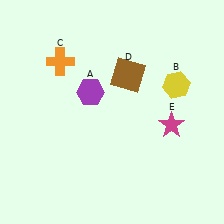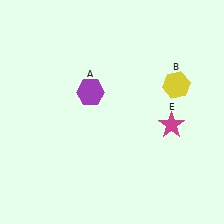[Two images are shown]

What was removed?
The brown square (D), the orange cross (C) were removed in Image 2.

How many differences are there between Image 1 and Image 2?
There are 2 differences between the two images.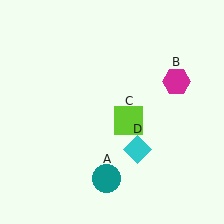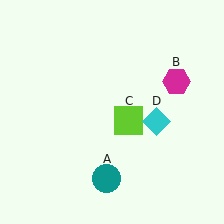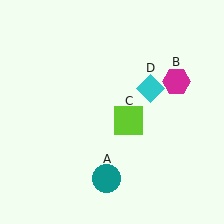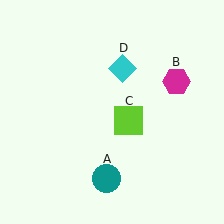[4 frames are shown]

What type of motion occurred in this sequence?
The cyan diamond (object D) rotated counterclockwise around the center of the scene.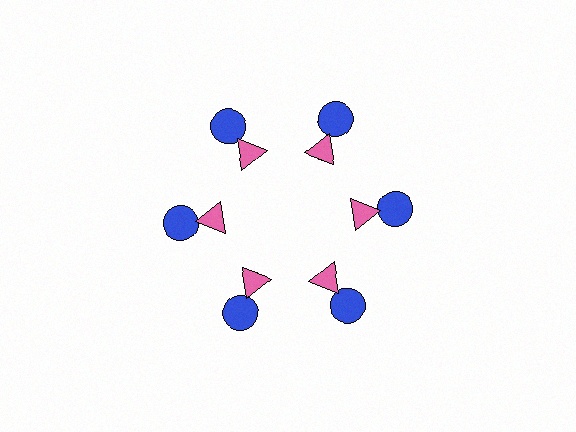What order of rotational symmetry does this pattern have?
This pattern has 6-fold rotational symmetry.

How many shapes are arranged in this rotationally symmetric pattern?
There are 12 shapes, arranged in 6 groups of 2.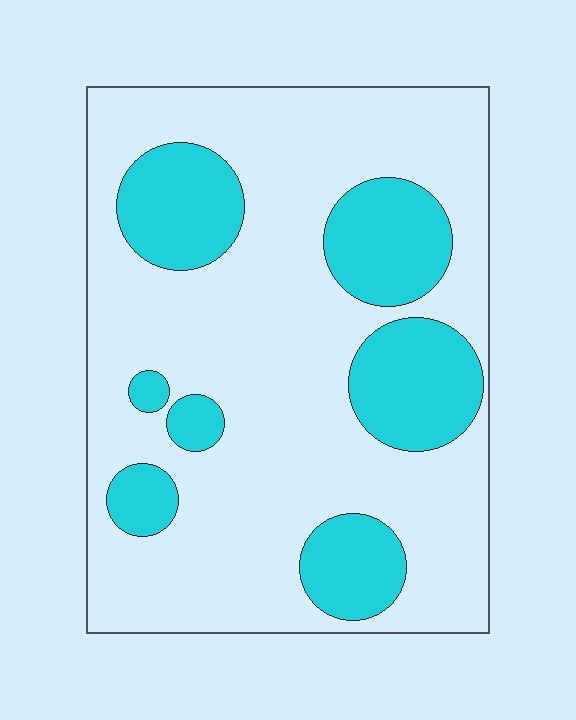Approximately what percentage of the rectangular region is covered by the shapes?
Approximately 25%.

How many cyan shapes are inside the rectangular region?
7.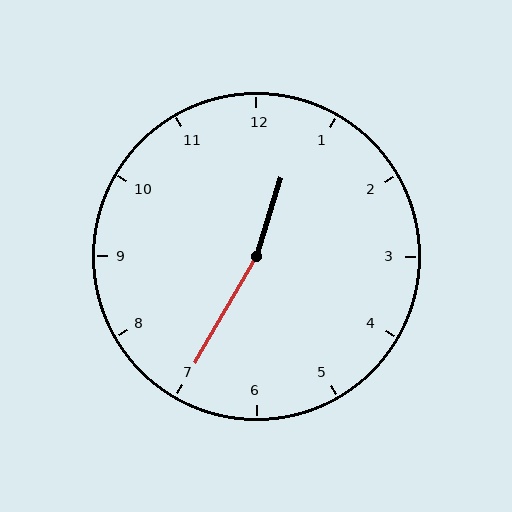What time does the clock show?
12:35.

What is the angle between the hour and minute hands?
Approximately 168 degrees.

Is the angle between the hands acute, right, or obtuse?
It is obtuse.